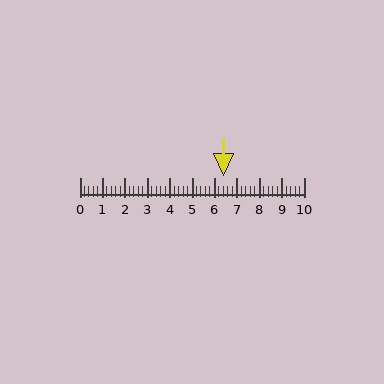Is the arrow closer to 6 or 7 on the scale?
The arrow is closer to 6.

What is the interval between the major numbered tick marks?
The major tick marks are spaced 1 units apart.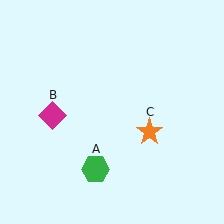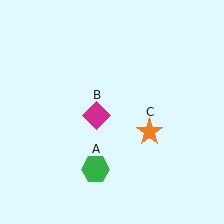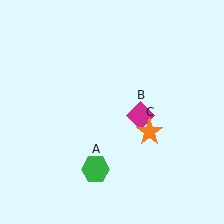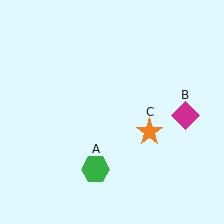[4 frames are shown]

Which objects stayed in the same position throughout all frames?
Green hexagon (object A) and orange star (object C) remained stationary.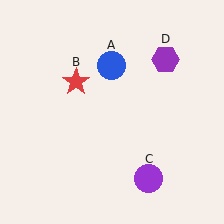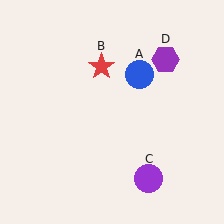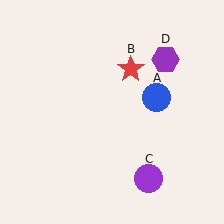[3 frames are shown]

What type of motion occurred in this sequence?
The blue circle (object A), red star (object B) rotated clockwise around the center of the scene.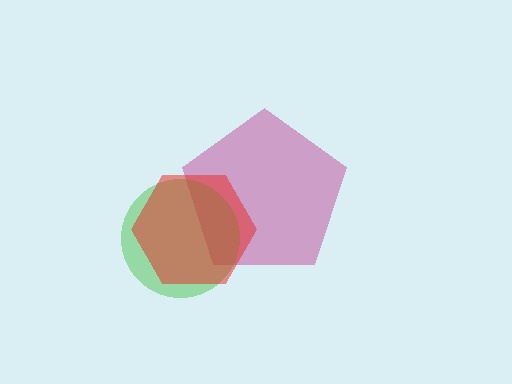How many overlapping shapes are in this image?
There are 3 overlapping shapes in the image.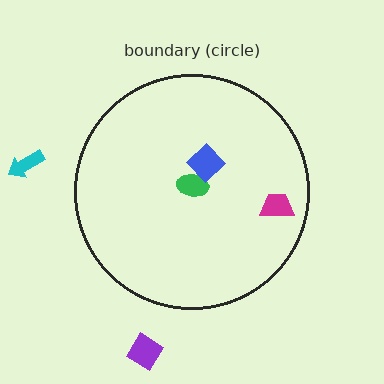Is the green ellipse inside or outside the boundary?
Inside.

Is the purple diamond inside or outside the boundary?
Outside.